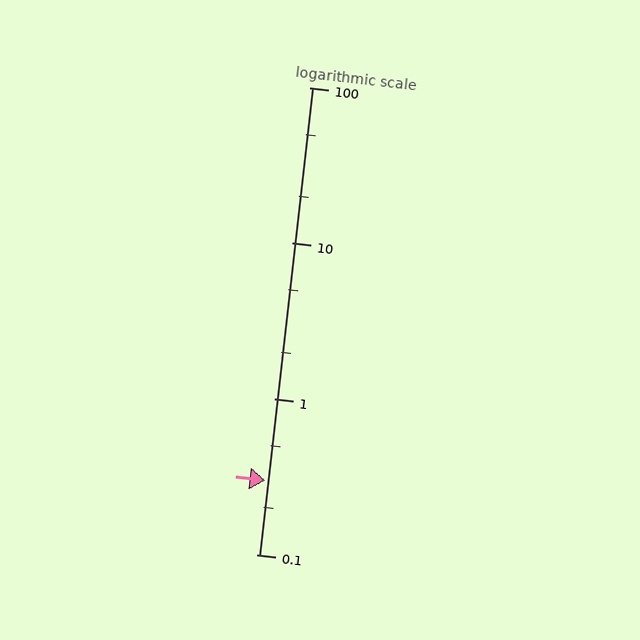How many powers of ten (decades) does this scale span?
The scale spans 3 decades, from 0.1 to 100.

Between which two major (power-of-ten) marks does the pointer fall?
The pointer is between 0.1 and 1.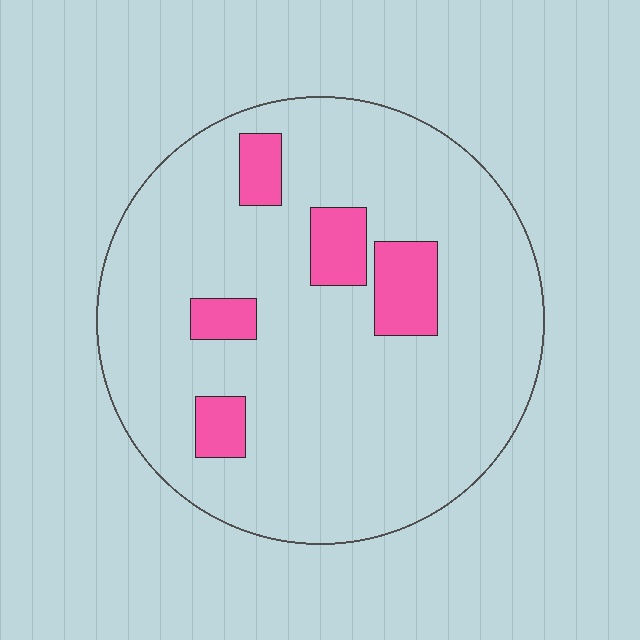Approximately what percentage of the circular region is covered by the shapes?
Approximately 10%.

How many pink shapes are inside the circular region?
5.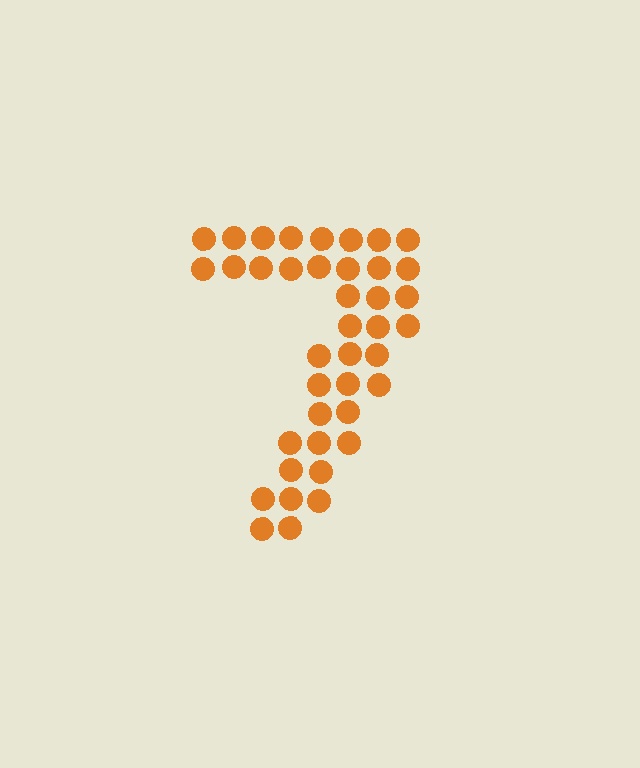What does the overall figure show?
The overall figure shows the digit 7.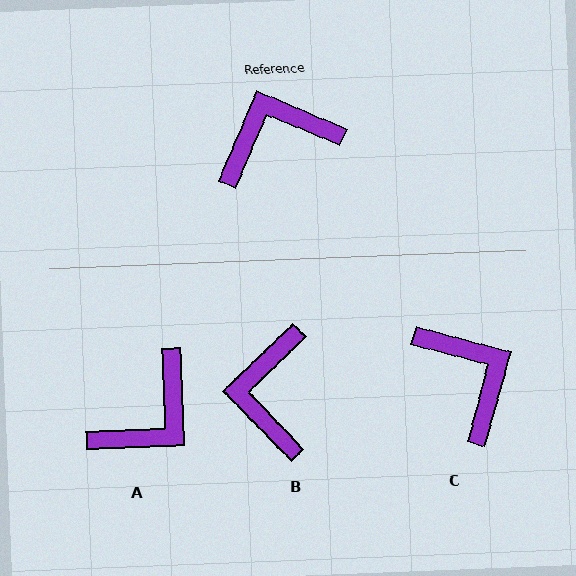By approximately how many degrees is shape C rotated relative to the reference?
Approximately 82 degrees clockwise.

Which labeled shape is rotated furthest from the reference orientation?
A, about 155 degrees away.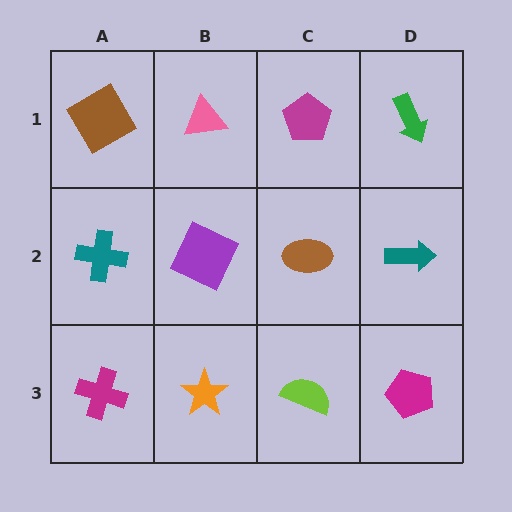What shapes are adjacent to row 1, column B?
A purple square (row 2, column B), a brown square (row 1, column A), a magenta pentagon (row 1, column C).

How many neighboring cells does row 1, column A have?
2.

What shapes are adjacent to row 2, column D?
A green arrow (row 1, column D), a magenta pentagon (row 3, column D), a brown ellipse (row 2, column C).